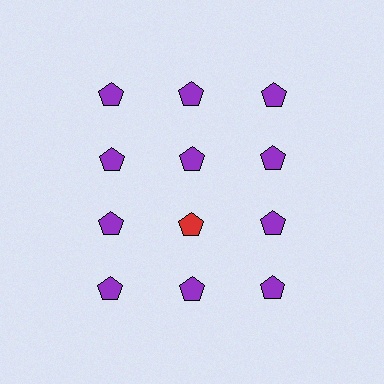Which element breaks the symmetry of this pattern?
The red pentagon in the third row, second from left column breaks the symmetry. All other shapes are purple pentagons.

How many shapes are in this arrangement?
There are 12 shapes arranged in a grid pattern.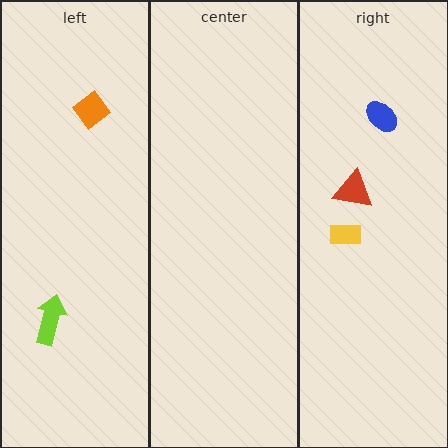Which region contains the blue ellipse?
The right region.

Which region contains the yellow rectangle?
The right region.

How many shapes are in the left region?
2.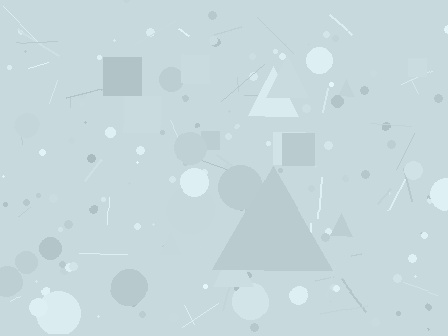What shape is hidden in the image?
A triangle is hidden in the image.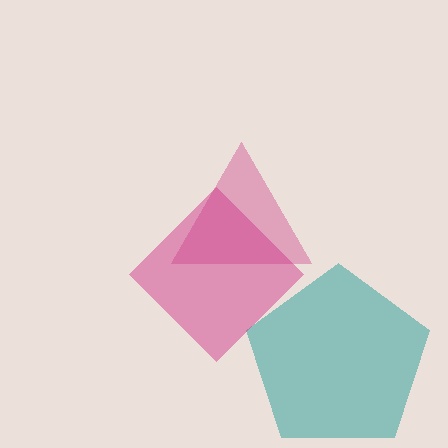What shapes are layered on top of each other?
The layered shapes are: a pink triangle, a teal pentagon, a magenta diamond.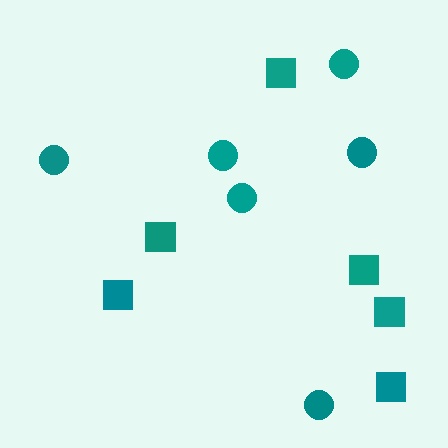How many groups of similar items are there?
There are 2 groups: one group of circles (6) and one group of squares (6).